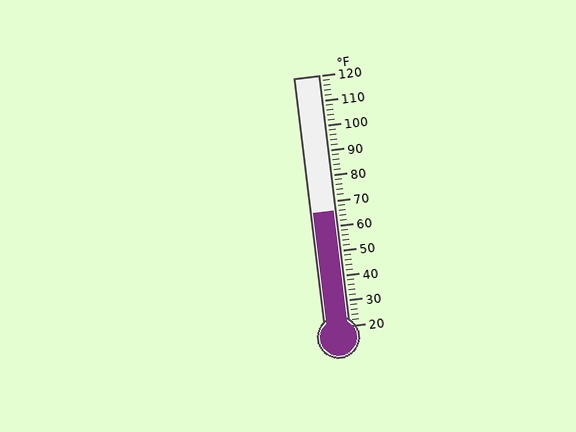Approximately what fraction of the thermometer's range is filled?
The thermometer is filled to approximately 45% of its range.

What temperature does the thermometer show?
The thermometer shows approximately 66°F.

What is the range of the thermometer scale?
The thermometer scale ranges from 20°F to 120°F.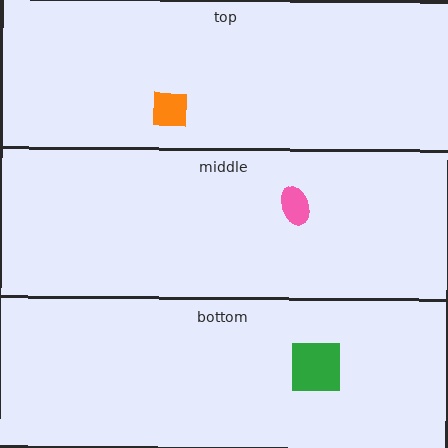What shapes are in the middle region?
The pink ellipse.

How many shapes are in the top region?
1.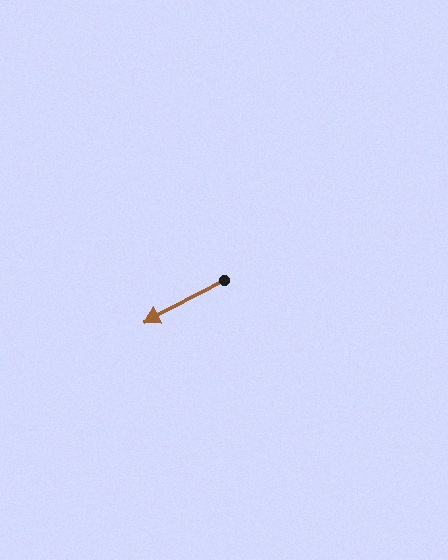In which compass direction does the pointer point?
Southwest.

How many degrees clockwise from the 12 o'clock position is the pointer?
Approximately 242 degrees.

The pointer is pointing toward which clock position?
Roughly 8 o'clock.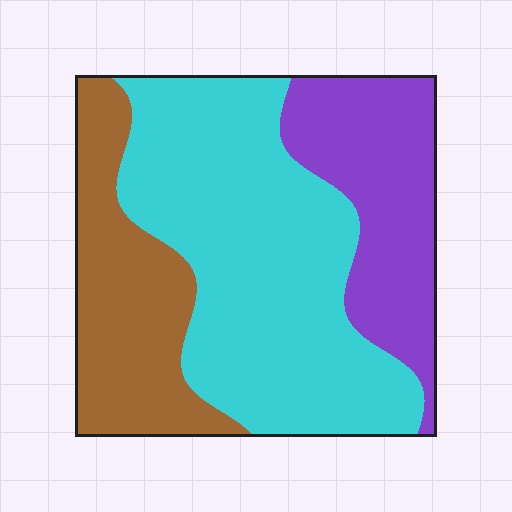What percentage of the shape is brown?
Brown takes up about one quarter (1/4) of the shape.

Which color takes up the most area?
Cyan, at roughly 50%.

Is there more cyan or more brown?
Cyan.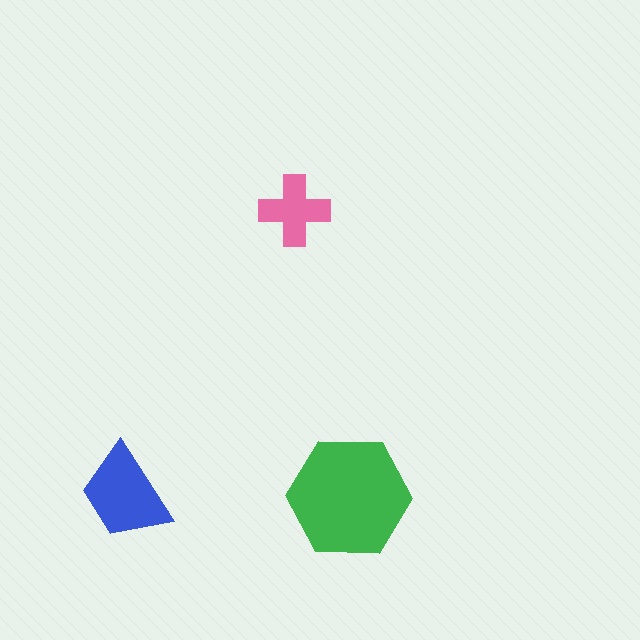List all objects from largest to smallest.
The green hexagon, the blue trapezoid, the pink cross.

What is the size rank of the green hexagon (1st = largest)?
1st.